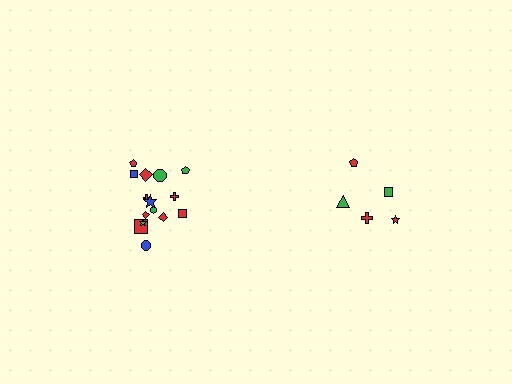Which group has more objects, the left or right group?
The left group.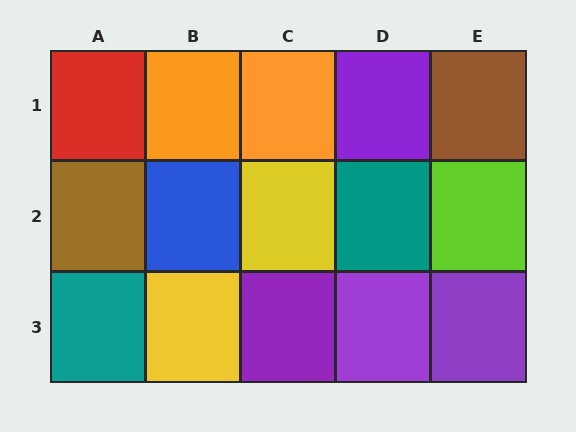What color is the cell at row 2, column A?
Brown.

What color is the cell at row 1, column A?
Red.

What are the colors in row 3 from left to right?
Teal, yellow, purple, purple, purple.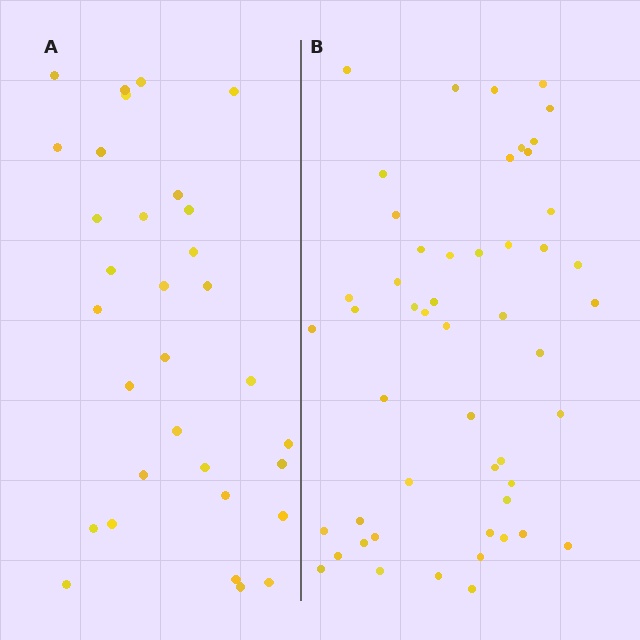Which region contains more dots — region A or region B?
Region B (the right region) has more dots.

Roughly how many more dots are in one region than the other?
Region B has approximately 20 more dots than region A.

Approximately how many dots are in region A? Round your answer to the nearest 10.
About 30 dots. (The exact count is 32, which rounds to 30.)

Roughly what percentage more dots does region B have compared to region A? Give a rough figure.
About 60% more.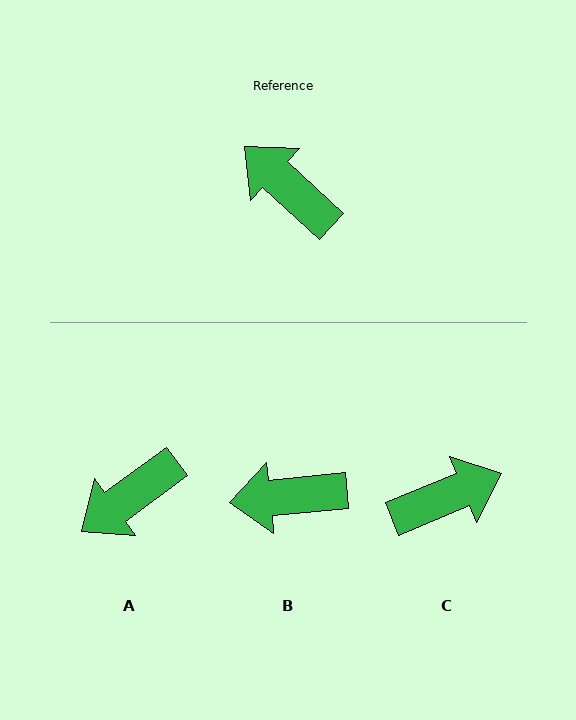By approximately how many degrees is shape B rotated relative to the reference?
Approximately 49 degrees counter-clockwise.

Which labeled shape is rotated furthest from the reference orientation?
C, about 114 degrees away.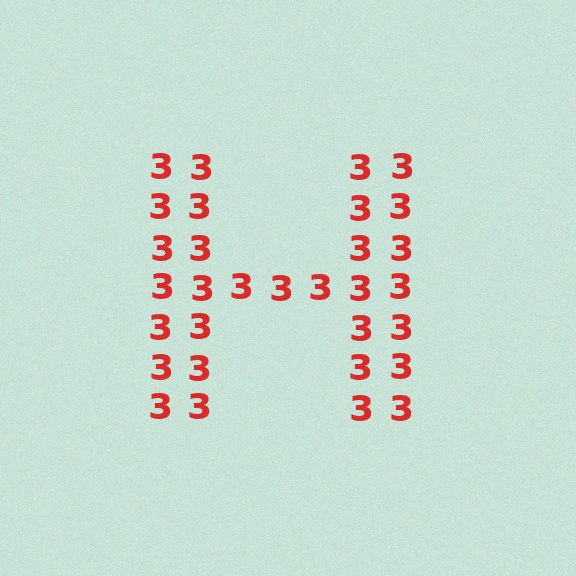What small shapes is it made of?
It is made of small digit 3's.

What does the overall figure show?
The overall figure shows the letter H.